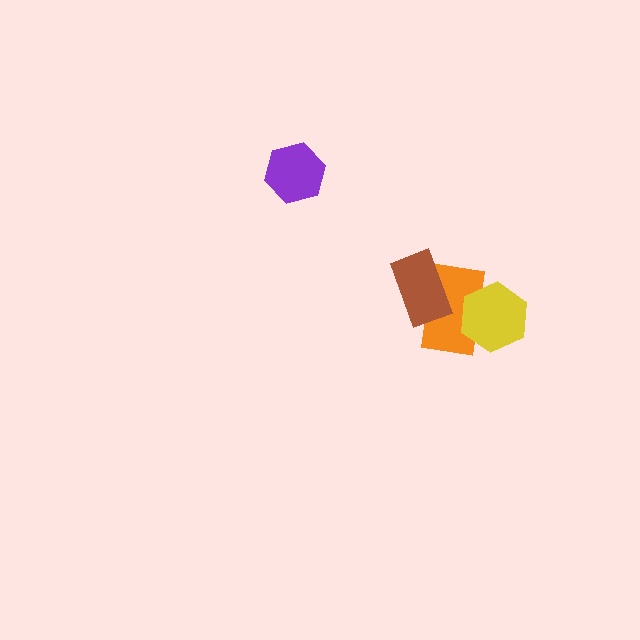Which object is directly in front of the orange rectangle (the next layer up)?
The brown rectangle is directly in front of the orange rectangle.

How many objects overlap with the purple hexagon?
0 objects overlap with the purple hexagon.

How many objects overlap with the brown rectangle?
1 object overlaps with the brown rectangle.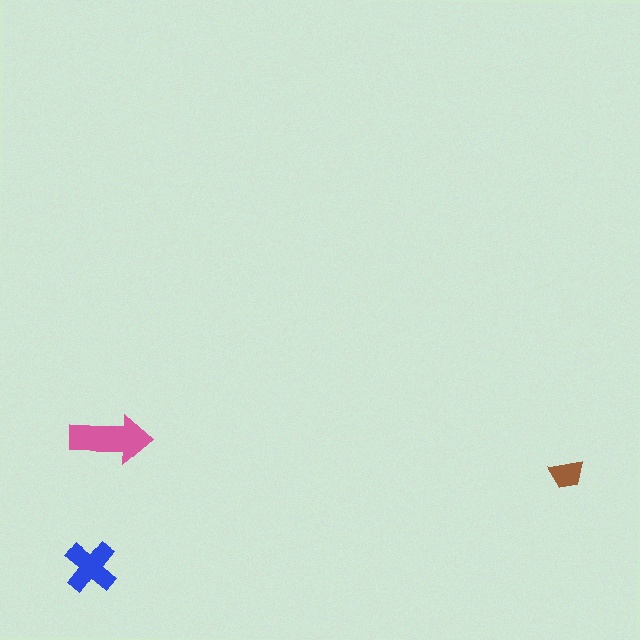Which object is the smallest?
The brown trapezoid.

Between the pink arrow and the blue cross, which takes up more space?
The pink arrow.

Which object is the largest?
The pink arrow.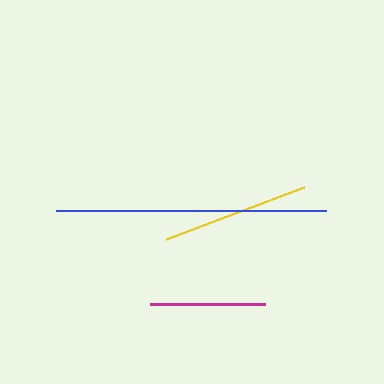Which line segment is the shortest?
The magenta line is the shortest at approximately 115 pixels.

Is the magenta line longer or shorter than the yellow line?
The yellow line is longer than the magenta line.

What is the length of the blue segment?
The blue segment is approximately 270 pixels long.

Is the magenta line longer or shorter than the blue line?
The blue line is longer than the magenta line.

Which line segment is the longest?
The blue line is the longest at approximately 270 pixels.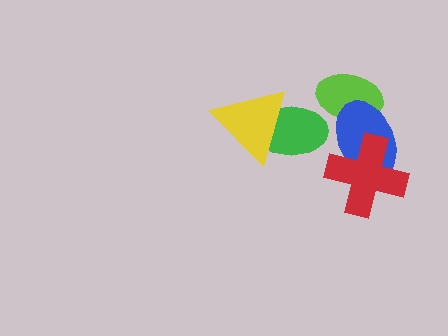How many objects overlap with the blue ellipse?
2 objects overlap with the blue ellipse.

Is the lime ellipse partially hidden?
Yes, it is partially covered by another shape.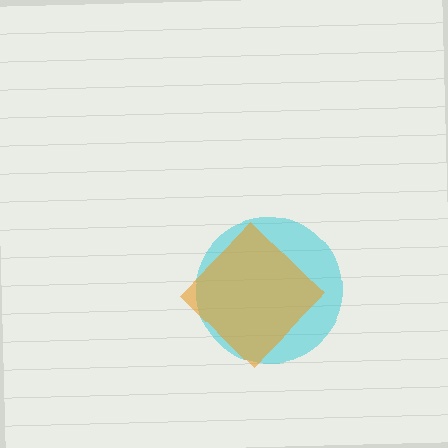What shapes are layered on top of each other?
The layered shapes are: a cyan circle, an orange diamond.